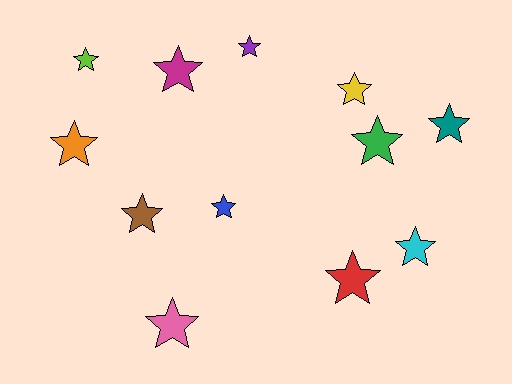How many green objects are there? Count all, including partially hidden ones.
There is 1 green object.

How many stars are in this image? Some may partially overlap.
There are 12 stars.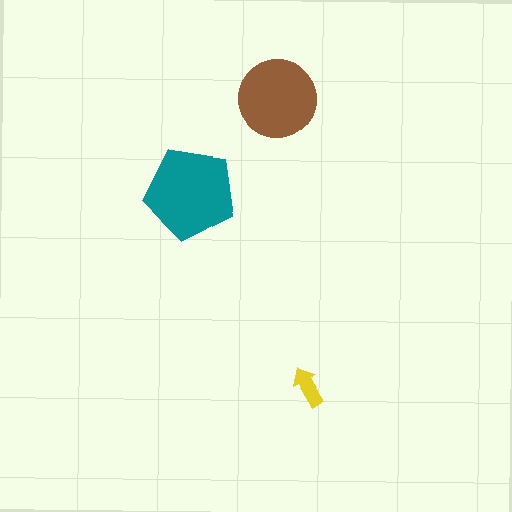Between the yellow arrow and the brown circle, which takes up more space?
The brown circle.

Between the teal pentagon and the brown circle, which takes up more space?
The teal pentagon.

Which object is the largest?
The teal pentagon.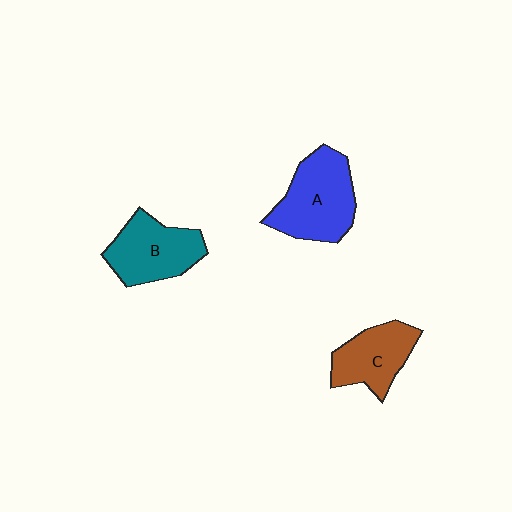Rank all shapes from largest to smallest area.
From largest to smallest: A (blue), B (teal), C (brown).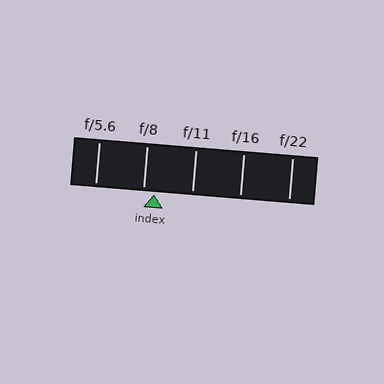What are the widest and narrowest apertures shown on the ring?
The widest aperture shown is f/5.6 and the narrowest is f/22.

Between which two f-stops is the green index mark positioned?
The index mark is between f/8 and f/11.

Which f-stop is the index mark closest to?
The index mark is closest to f/8.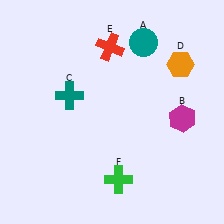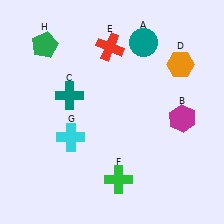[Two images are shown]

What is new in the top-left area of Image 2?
A green pentagon (H) was added in the top-left area of Image 2.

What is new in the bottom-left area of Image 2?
A cyan cross (G) was added in the bottom-left area of Image 2.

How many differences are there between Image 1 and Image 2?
There are 2 differences between the two images.